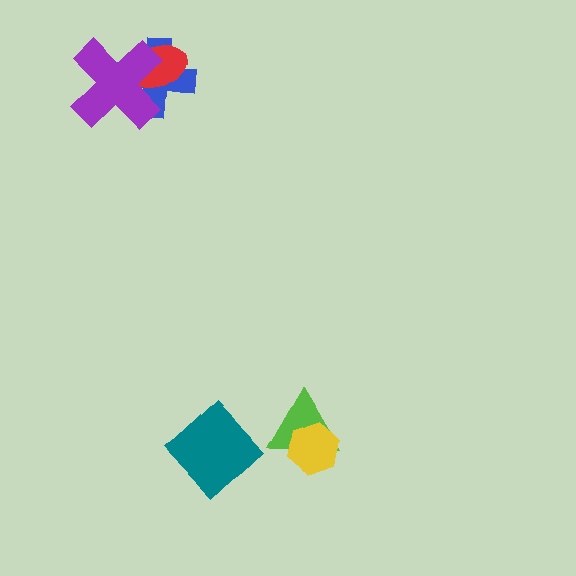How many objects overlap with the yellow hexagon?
1 object overlaps with the yellow hexagon.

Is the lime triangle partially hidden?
Yes, it is partially covered by another shape.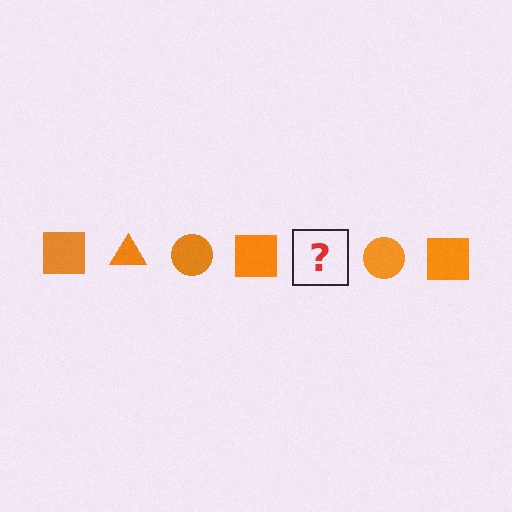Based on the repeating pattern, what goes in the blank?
The blank should be an orange triangle.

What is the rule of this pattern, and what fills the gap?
The rule is that the pattern cycles through square, triangle, circle shapes in orange. The gap should be filled with an orange triangle.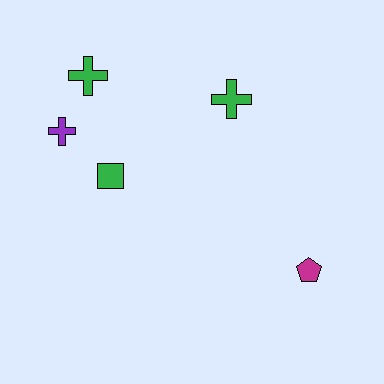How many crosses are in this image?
There are 3 crosses.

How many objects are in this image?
There are 5 objects.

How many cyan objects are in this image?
There are no cyan objects.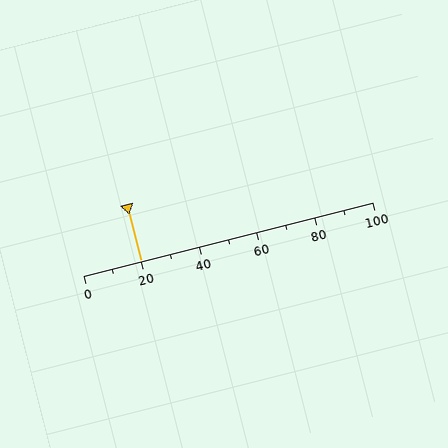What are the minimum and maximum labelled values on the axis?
The axis runs from 0 to 100.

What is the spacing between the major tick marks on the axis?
The major ticks are spaced 20 apart.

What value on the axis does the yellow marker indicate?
The marker indicates approximately 20.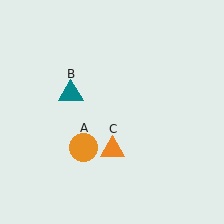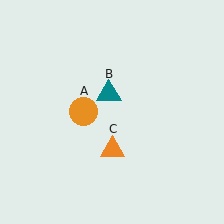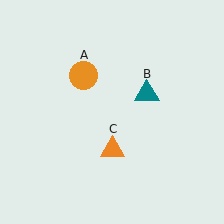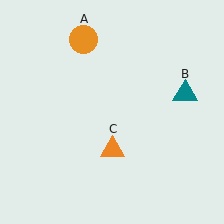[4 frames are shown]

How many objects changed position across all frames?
2 objects changed position: orange circle (object A), teal triangle (object B).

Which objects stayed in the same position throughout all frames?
Orange triangle (object C) remained stationary.